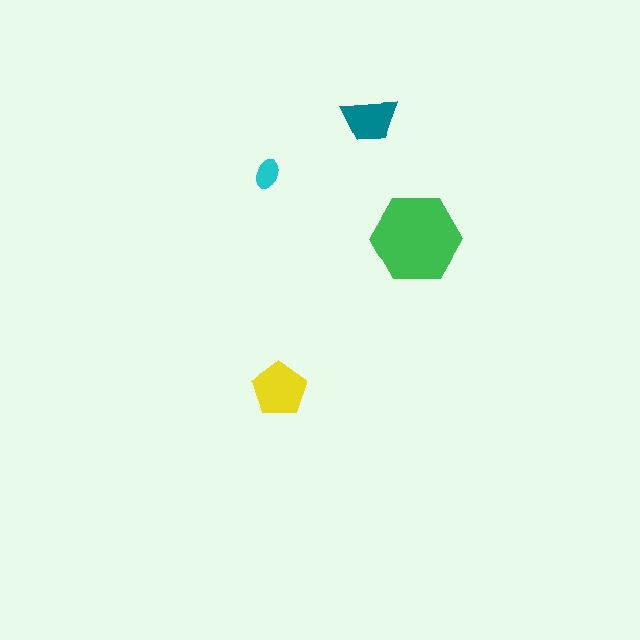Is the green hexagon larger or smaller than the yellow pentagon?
Larger.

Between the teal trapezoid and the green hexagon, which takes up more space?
The green hexagon.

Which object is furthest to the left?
The cyan ellipse is leftmost.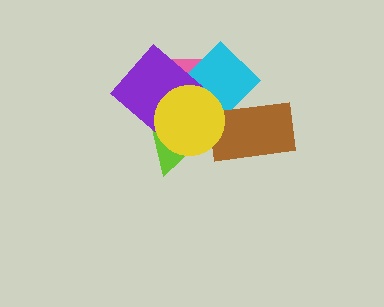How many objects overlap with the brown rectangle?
3 objects overlap with the brown rectangle.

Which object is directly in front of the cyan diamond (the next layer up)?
The lime triangle is directly in front of the cyan diamond.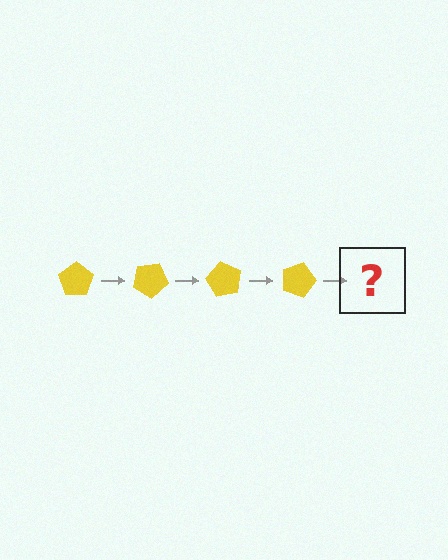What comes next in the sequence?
The next element should be a yellow pentagon rotated 120 degrees.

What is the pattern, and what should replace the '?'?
The pattern is that the pentagon rotates 30 degrees each step. The '?' should be a yellow pentagon rotated 120 degrees.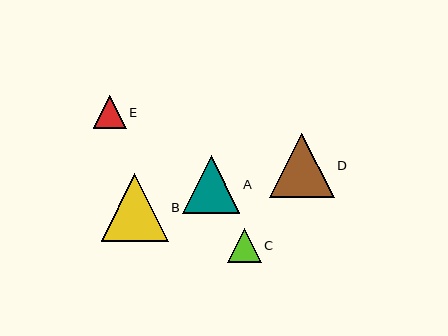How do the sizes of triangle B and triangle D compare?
Triangle B and triangle D are approximately the same size.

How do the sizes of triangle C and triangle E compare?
Triangle C and triangle E are approximately the same size.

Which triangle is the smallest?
Triangle E is the smallest with a size of approximately 33 pixels.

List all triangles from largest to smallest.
From largest to smallest: B, D, A, C, E.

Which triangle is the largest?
Triangle B is the largest with a size of approximately 67 pixels.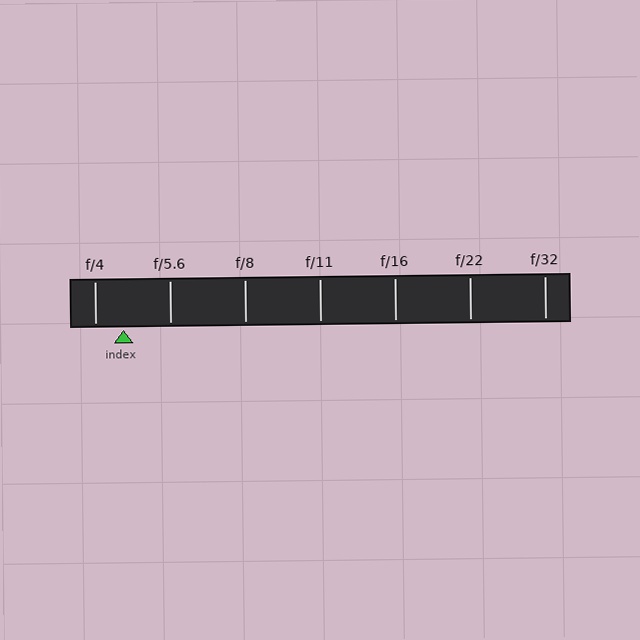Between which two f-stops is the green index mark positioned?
The index mark is between f/4 and f/5.6.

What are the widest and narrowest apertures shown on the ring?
The widest aperture shown is f/4 and the narrowest is f/32.